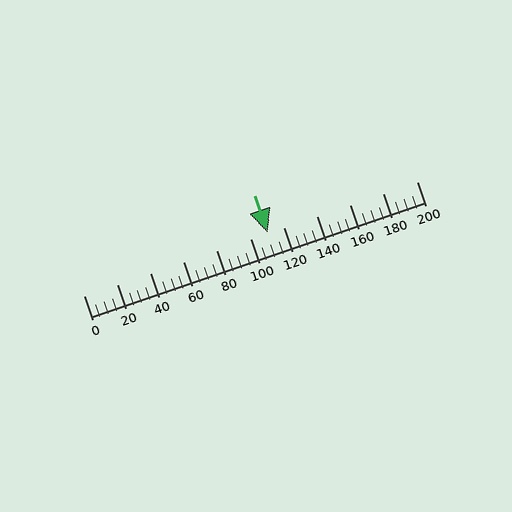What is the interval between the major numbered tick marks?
The major tick marks are spaced 20 units apart.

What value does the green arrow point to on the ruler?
The green arrow points to approximately 110.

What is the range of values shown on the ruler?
The ruler shows values from 0 to 200.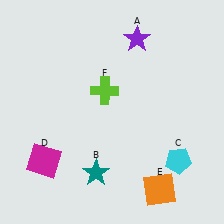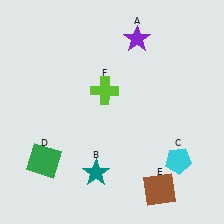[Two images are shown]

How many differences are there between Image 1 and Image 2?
There are 2 differences between the two images.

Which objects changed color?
D changed from magenta to green. E changed from orange to brown.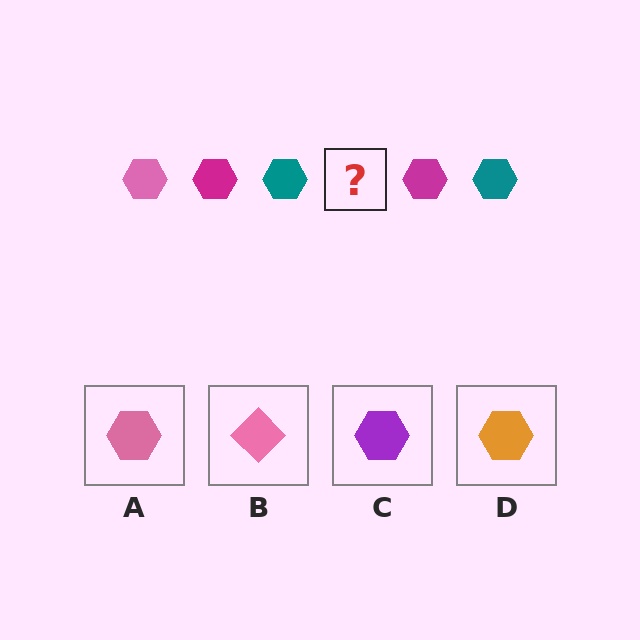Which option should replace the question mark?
Option A.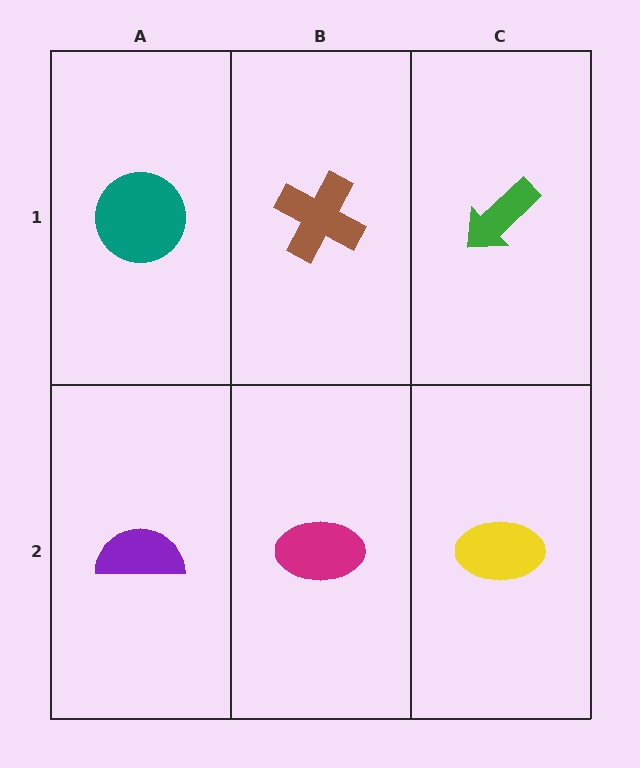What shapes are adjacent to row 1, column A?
A purple semicircle (row 2, column A), a brown cross (row 1, column B).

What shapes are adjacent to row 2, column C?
A green arrow (row 1, column C), a magenta ellipse (row 2, column B).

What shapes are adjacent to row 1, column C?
A yellow ellipse (row 2, column C), a brown cross (row 1, column B).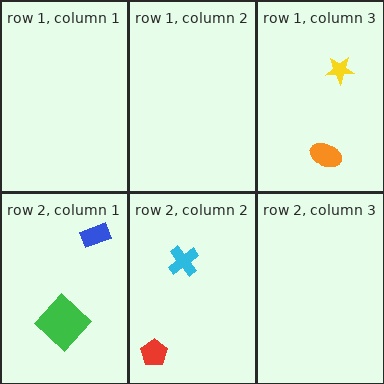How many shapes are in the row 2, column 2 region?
2.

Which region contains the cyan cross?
The row 2, column 2 region.